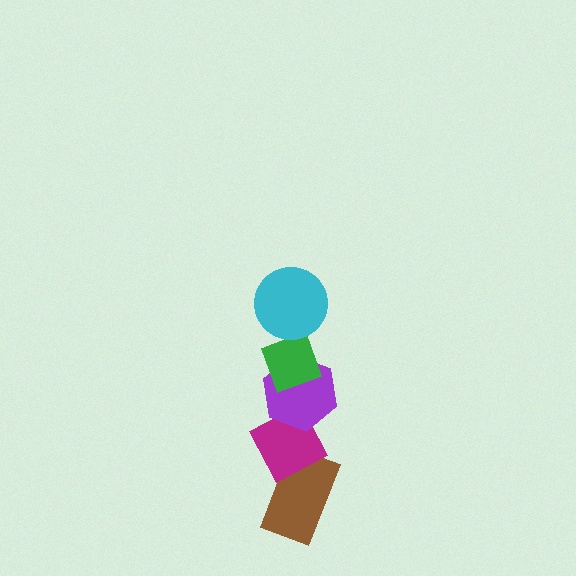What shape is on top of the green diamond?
The cyan circle is on top of the green diamond.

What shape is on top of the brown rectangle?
The magenta diamond is on top of the brown rectangle.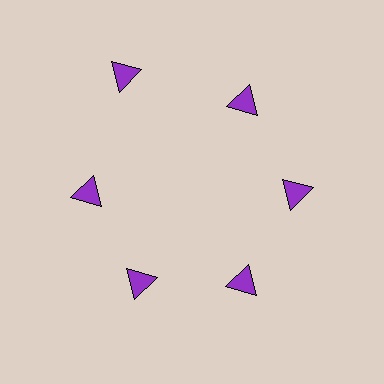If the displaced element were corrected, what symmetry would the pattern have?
It would have 6-fold rotational symmetry — the pattern would map onto itself every 60 degrees.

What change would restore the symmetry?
The symmetry would be restored by moving it inward, back onto the ring so that all 6 triangles sit at equal angles and equal distance from the center.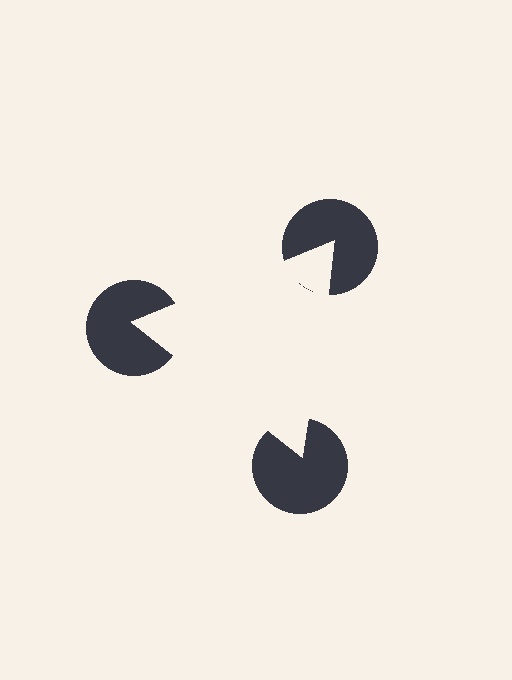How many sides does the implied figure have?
3 sides.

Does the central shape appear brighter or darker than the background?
It typically appears slightly brighter than the background, even though no actual brightness change is drawn.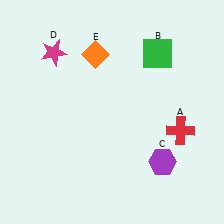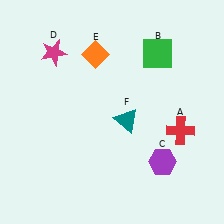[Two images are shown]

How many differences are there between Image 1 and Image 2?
There is 1 difference between the two images.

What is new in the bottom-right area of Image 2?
A teal triangle (F) was added in the bottom-right area of Image 2.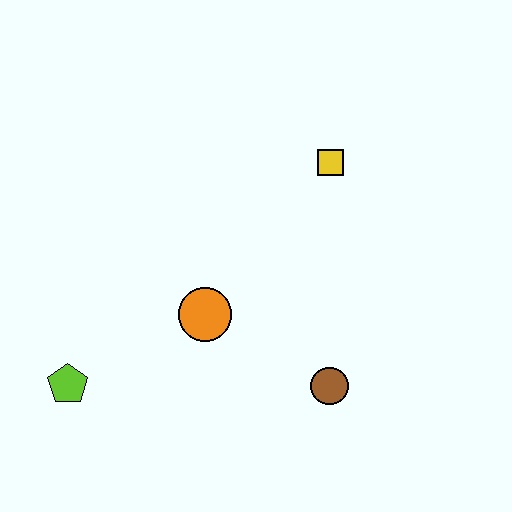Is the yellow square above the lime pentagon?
Yes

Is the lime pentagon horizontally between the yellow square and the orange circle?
No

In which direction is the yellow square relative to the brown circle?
The yellow square is above the brown circle.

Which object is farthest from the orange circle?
The yellow square is farthest from the orange circle.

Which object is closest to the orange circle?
The brown circle is closest to the orange circle.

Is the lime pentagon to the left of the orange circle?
Yes